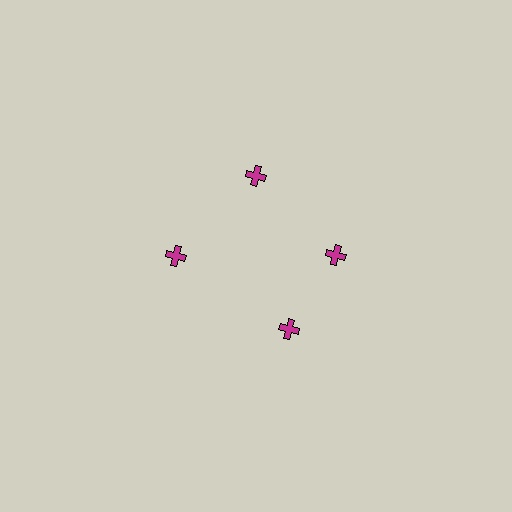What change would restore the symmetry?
The symmetry would be restored by rotating it back into even spacing with its neighbors so that all 4 crosses sit at equal angles and equal distance from the center.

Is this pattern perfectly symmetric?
No. The 4 magenta crosses are arranged in a ring, but one element near the 6 o'clock position is rotated out of alignment along the ring, breaking the 4-fold rotational symmetry.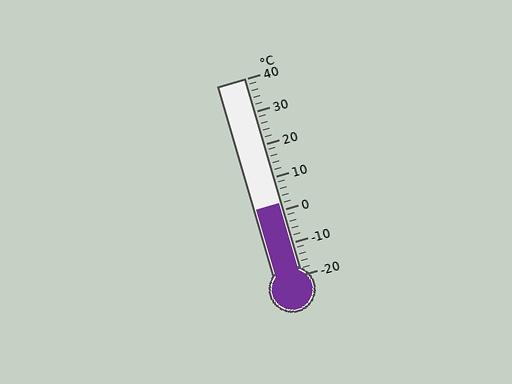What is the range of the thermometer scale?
The thermometer scale ranges from -20°C to 40°C.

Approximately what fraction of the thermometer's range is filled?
The thermometer is filled to approximately 35% of its range.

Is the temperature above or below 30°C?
The temperature is below 30°C.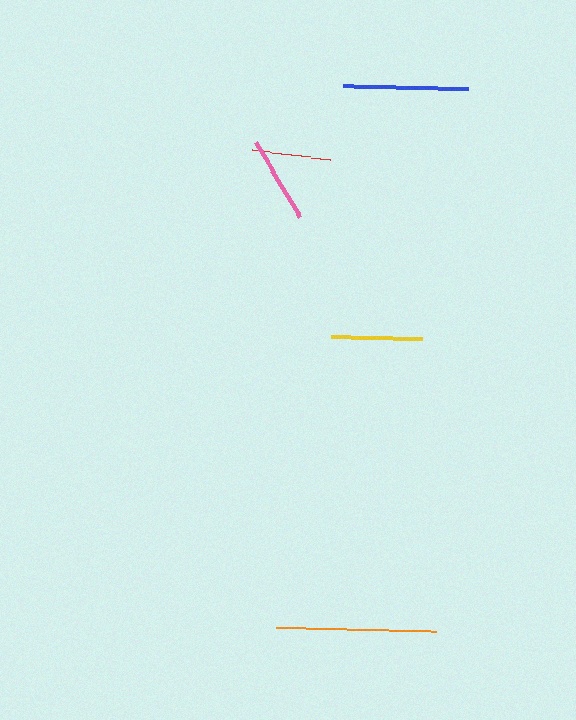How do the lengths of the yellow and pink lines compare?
The yellow and pink lines are approximately the same length.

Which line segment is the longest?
The orange line is the longest at approximately 160 pixels.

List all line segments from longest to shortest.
From longest to shortest: orange, blue, yellow, pink, red.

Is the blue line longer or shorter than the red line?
The blue line is longer than the red line.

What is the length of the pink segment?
The pink segment is approximately 87 pixels long.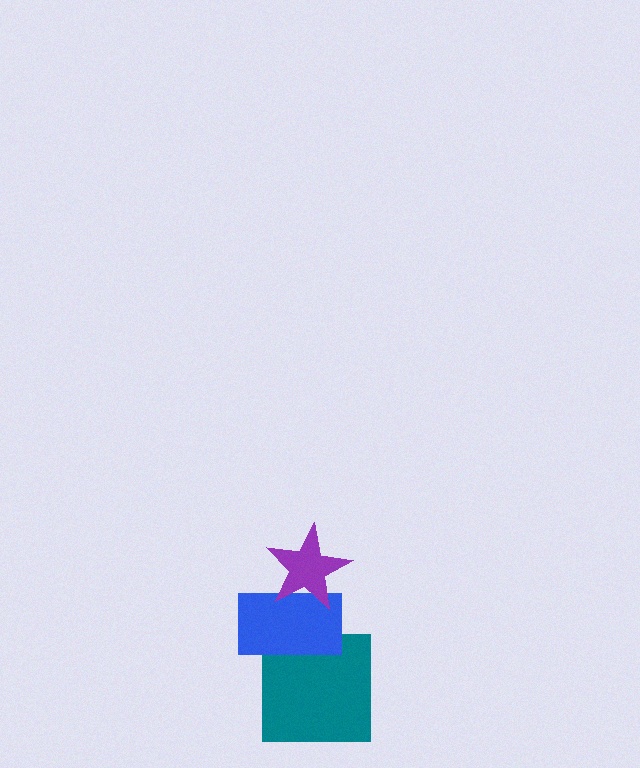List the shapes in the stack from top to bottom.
From top to bottom: the purple star, the blue rectangle, the teal square.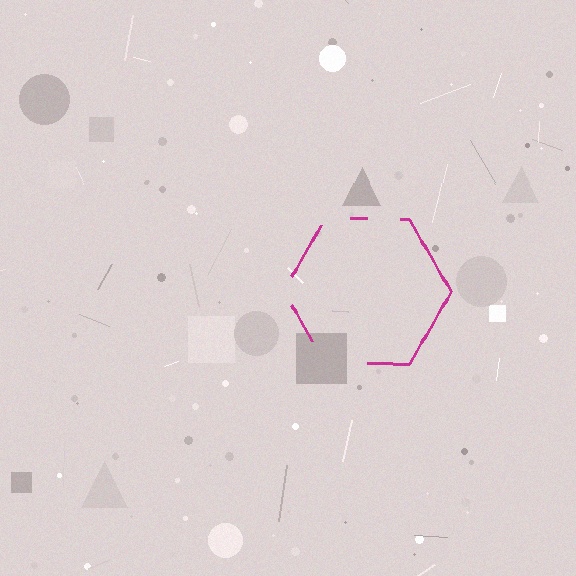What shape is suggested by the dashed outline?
The dashed outline suggests a hexagon.